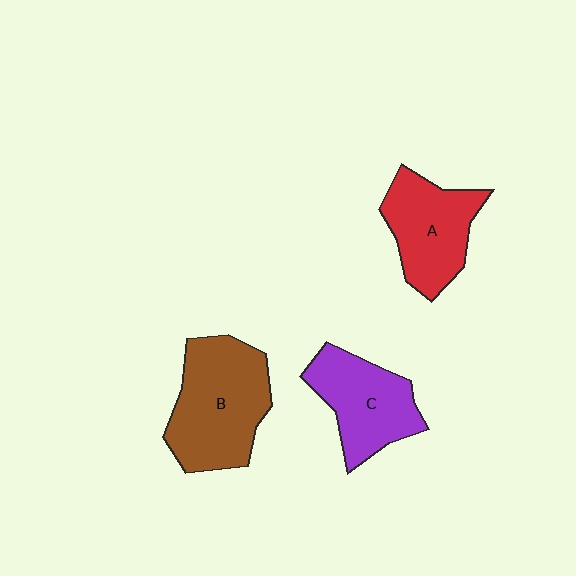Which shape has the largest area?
Shape B (brown).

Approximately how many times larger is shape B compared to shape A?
Approximately 1.3 times.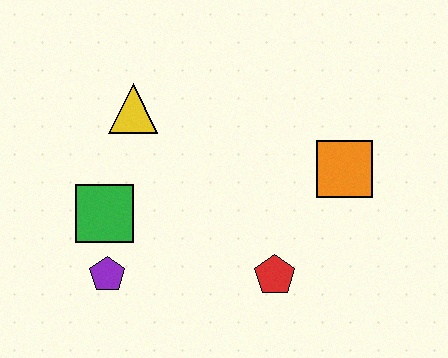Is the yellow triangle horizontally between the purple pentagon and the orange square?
Yes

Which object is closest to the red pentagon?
The orange square is closest to the red pentagon.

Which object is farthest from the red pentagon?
The yellow triangle is farthest from the red pentagon.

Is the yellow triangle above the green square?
Yes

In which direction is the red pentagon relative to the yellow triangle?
The red pentagon is below the yellow triangle.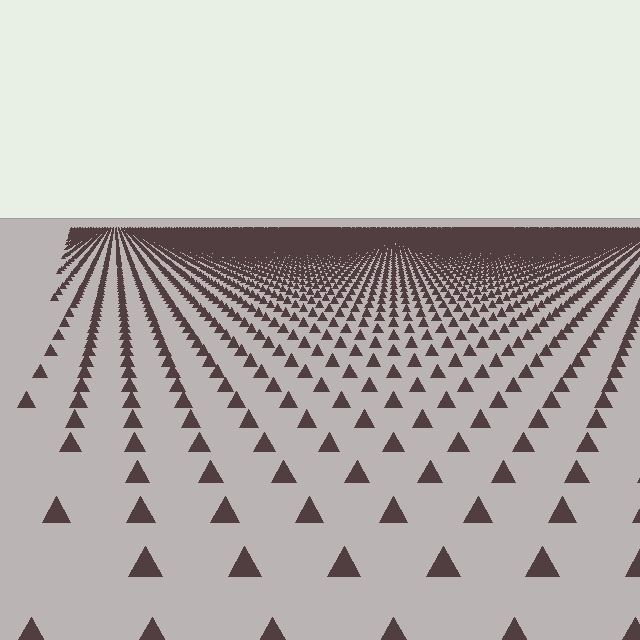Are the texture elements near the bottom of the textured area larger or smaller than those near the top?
Larger. Near the bottom, elements are closer to the viewer and appear at a bigger on-screen size.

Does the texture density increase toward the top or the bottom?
Density increases toward the top.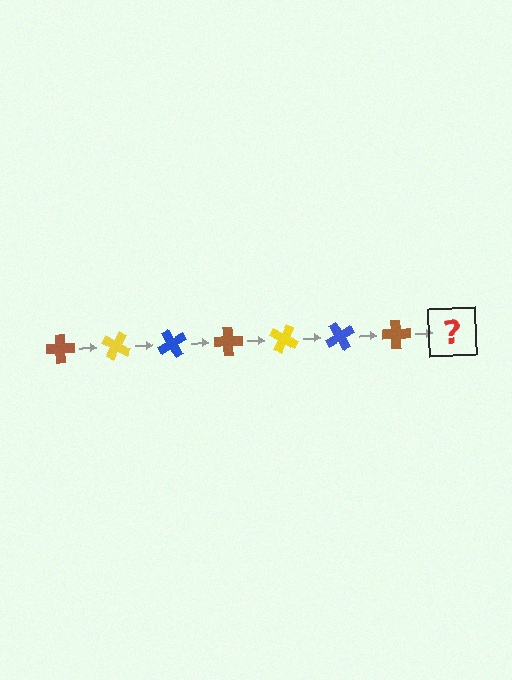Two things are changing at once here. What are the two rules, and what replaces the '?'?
The two rules are that it rotates 30 degrees each step and the color cycles through brown, yellow, and blue. The '?' should be a yellow cross, rotated 210 degrees from the start.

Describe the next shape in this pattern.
It should be a yellow cross, rotated 210 degrees from the start.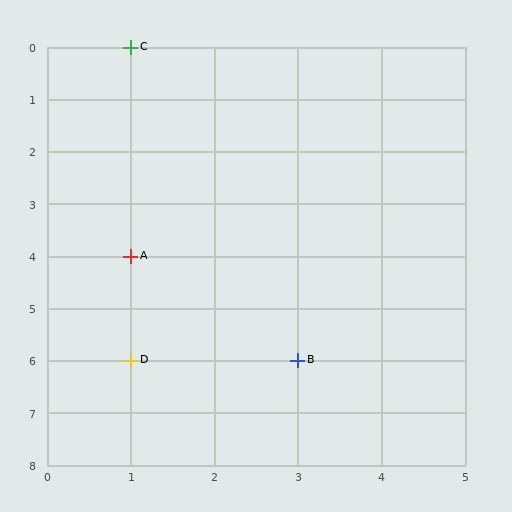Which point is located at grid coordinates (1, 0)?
Point C is at (1, 0).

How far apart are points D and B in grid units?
Points D and B are 2 columns apart.